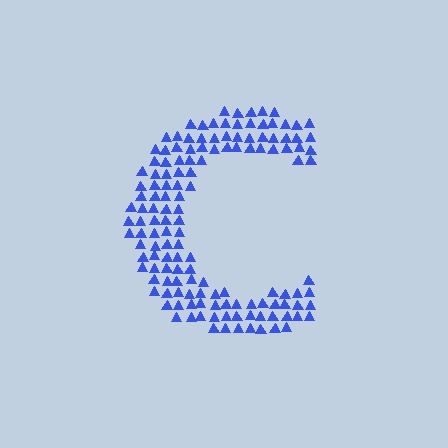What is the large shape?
The large shape is the letter C.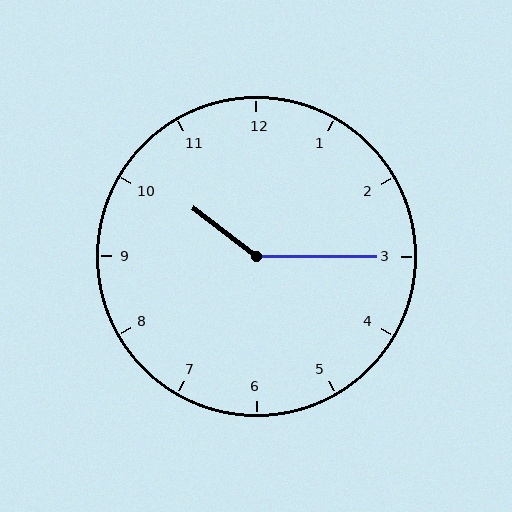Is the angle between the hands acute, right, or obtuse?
It is obtuse.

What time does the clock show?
10:15.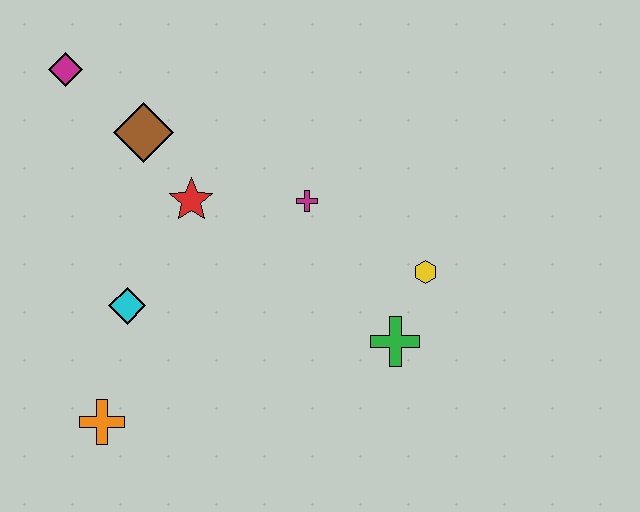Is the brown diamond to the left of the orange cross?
No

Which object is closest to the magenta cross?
The red star is closest to the magenta cross.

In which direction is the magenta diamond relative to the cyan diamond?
The magenta diamond is above the cyan diamond.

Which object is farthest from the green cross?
The magenta diamond is farthest from the green cross.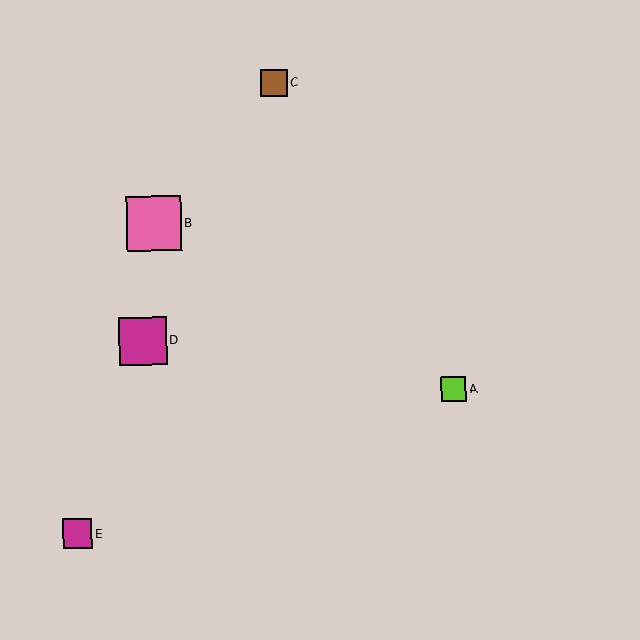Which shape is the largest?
The pink square (labeled B) is the largest.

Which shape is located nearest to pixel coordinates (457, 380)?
The lime square (labeled A) at (454, 390) is nearest to that location.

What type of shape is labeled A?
Shape A is a lime square.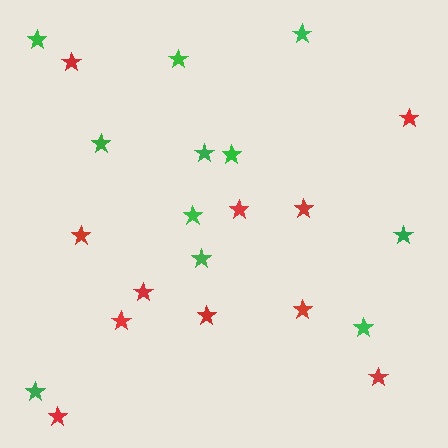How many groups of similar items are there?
There are 2 groups: one group of green stars (11) and one group of red stars (11).